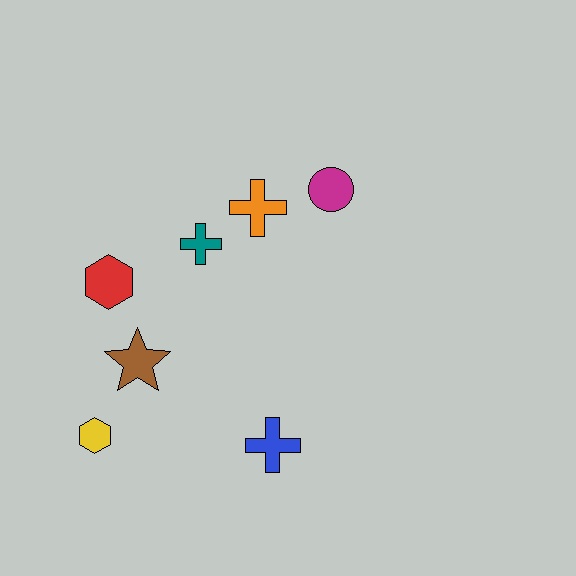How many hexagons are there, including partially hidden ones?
There are 2 hexagons.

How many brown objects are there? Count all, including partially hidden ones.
There is 1 brown object.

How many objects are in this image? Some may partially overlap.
There are 7 objects.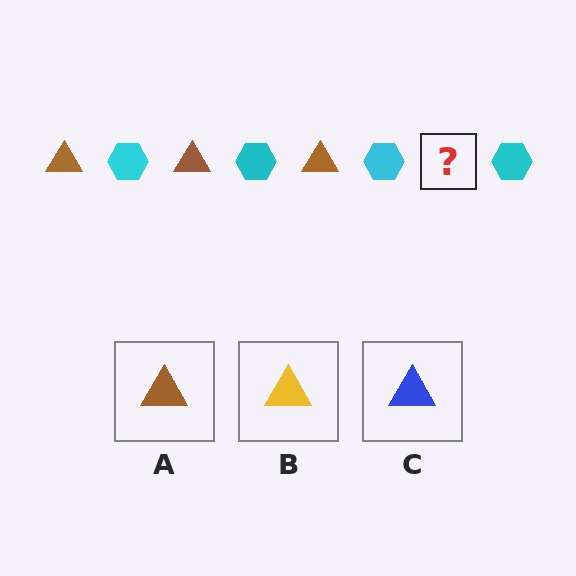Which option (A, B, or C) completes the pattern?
A.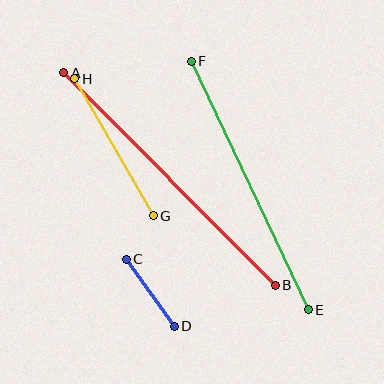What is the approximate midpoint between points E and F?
The midpoint is at approximately (250, 185) pixels.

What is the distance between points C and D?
The distance is approximately 83 pixels.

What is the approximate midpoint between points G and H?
The midpoint is at approximately (114, 147) pixels.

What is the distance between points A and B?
The distance is approximately 300 pixels.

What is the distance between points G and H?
The distance is approximately 158 pixels.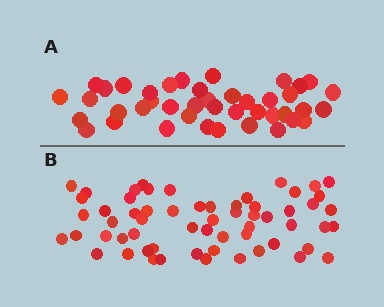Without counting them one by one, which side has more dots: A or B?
Region B (the bottom region) has more dots.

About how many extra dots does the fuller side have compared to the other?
Region B has approximately 20 more dots than region A.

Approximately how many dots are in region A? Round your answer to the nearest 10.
About 40 dots. (The exact count is 42, which rounds to 40.)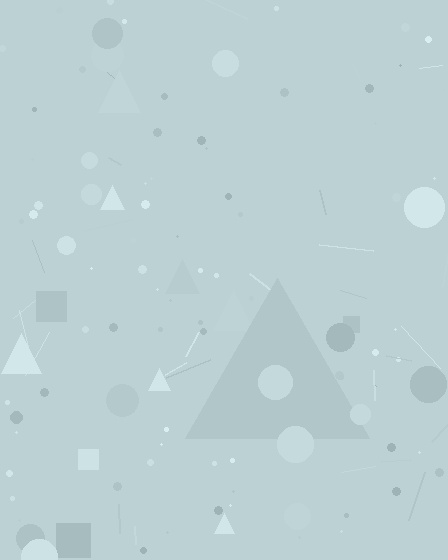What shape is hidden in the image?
A triangle is hidden in the image.